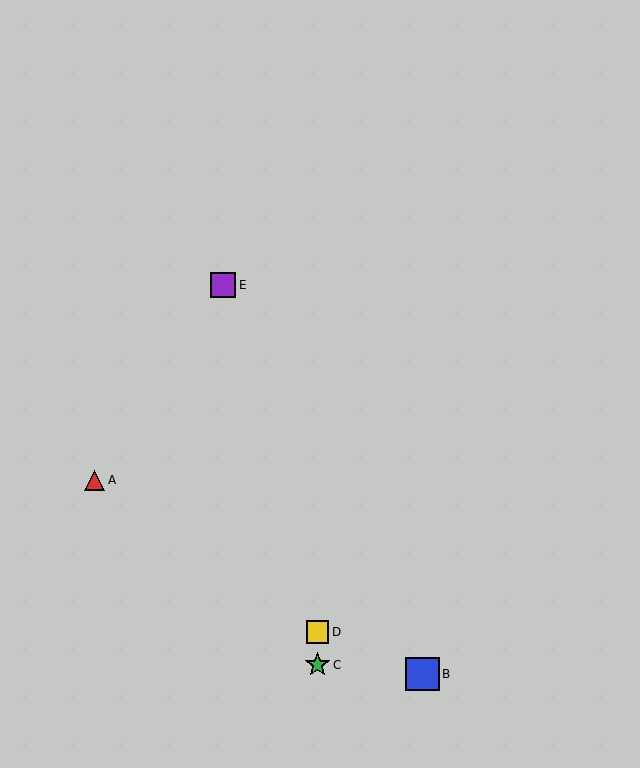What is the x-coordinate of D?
Object D is at x≈318.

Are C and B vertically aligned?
No, C is at x≈318 and B is at x≈422.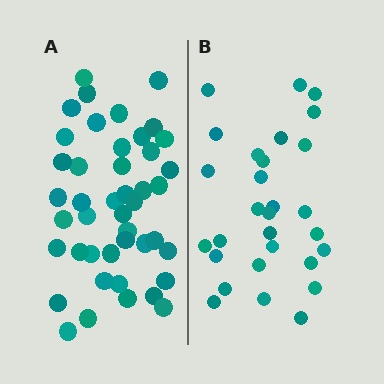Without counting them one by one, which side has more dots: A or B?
Region A (the left region) has more dots.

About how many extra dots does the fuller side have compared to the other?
Region A has approximately 15 more dots than region B.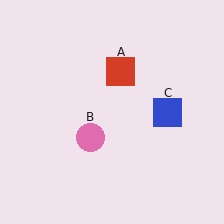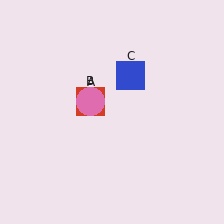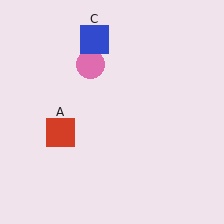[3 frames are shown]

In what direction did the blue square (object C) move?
The blue square (object C) moved up and to the left.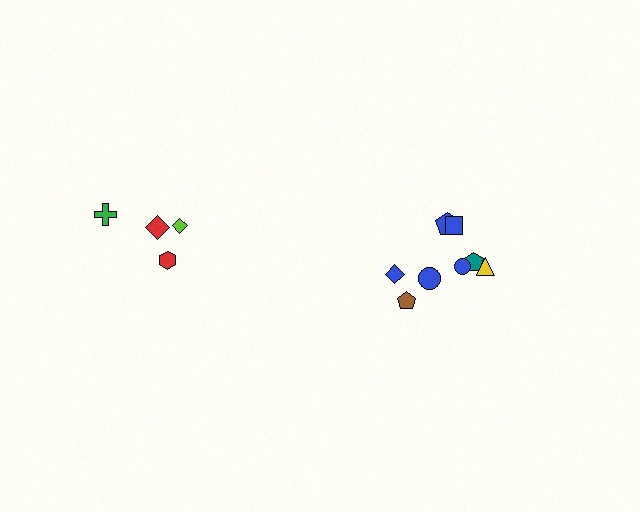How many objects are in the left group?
There are 4 objects.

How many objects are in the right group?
There are 8 objects.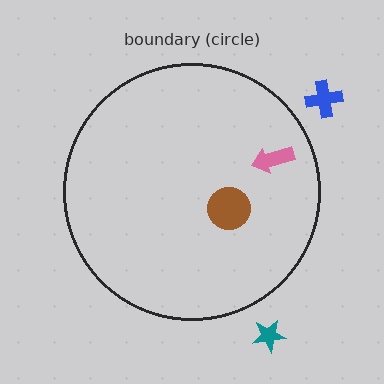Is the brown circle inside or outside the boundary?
Inside.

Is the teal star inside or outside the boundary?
Outside.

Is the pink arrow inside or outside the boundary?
Inside.